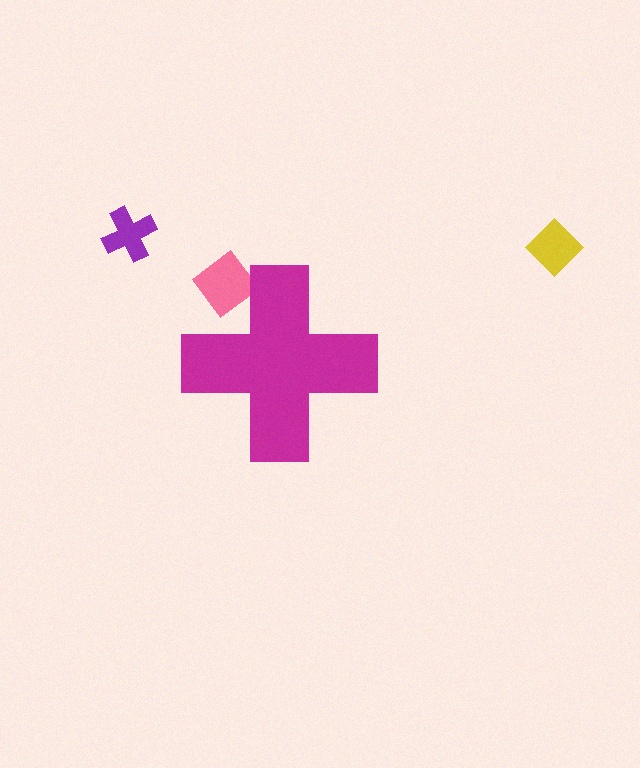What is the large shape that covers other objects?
A magenta cross.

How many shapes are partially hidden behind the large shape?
1 shape is partially hidden.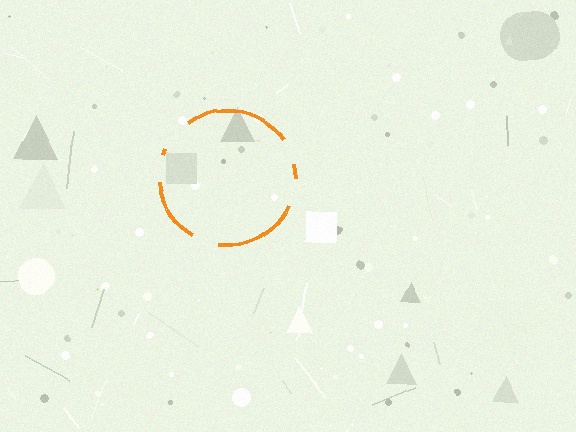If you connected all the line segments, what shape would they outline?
They would outline a circle.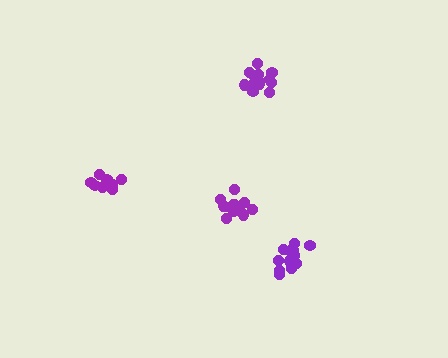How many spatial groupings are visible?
There are 4 spatial groupings.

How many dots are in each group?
Group 1: 15 dots, Group 2: 13 dots, Group 3: 14 dots, Group 4: 10 dots (52 total).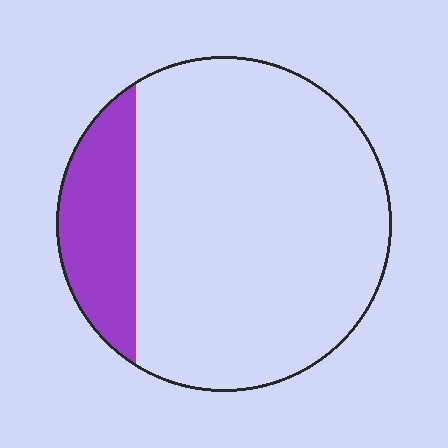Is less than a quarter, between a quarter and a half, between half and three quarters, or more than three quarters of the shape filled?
Less than a quarter.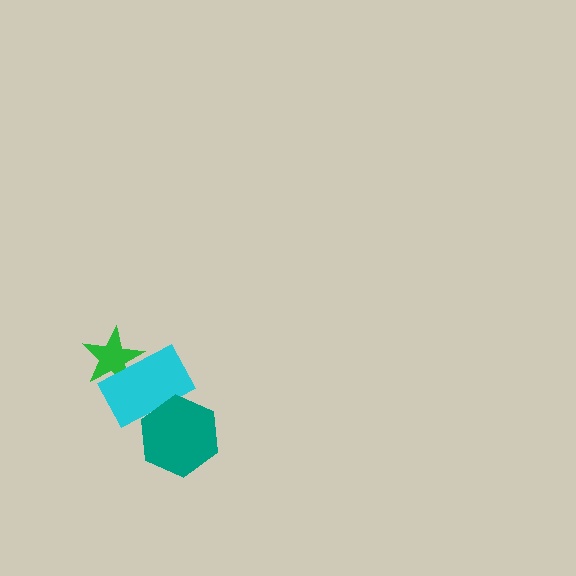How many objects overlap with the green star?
1 object overlaps with the green star.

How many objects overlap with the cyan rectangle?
2 objects overlap with the cyan rectangle.